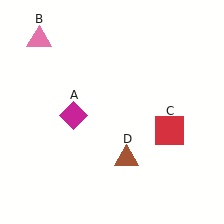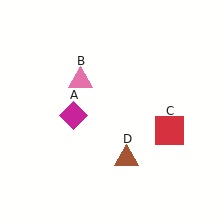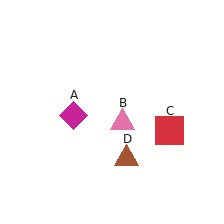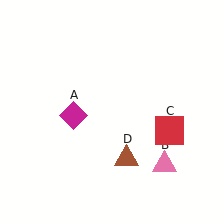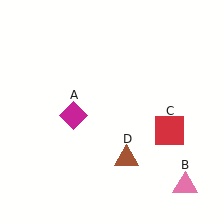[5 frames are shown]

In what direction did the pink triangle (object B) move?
The pink triangle (object B) moved down and to the right.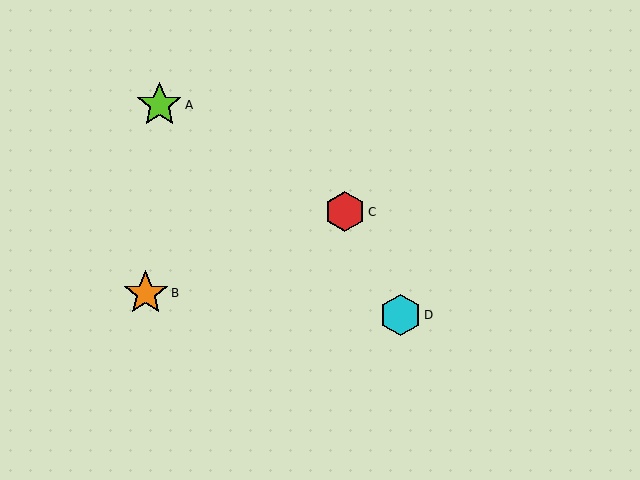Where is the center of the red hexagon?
The center of the red hexagon is at (345, 212).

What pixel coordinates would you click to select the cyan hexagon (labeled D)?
Click at (401, 315) to select the cyan hexagon D.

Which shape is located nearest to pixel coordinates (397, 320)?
The cyan hexagon (labeled D) at (401, 315) is nearest to that location.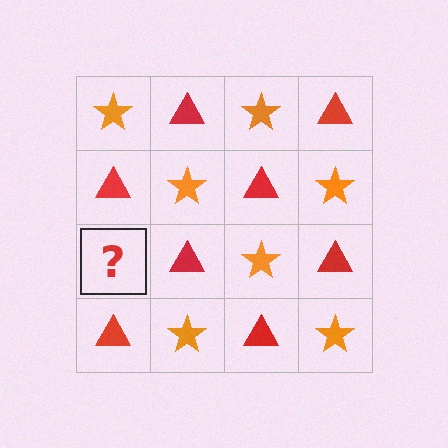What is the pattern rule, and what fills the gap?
The rule is that it alternates orange star and red triangle in a checkerboard pattern. The gap should be filled with an orange star.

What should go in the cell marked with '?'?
The missing cell should contain an orange star.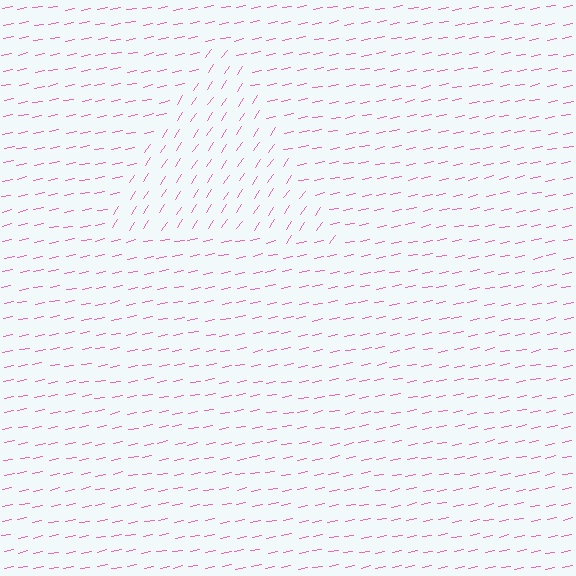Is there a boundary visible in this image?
Yes, there is a texture boundary formed by a change in line orientation.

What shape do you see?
I see a triangle.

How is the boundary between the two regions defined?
The boundary is defined purely by a change in line orientation (approximately 45 degrees difference). All lines are the same color and thickness.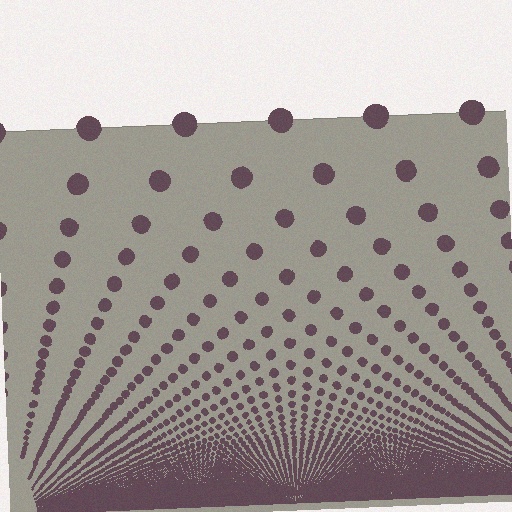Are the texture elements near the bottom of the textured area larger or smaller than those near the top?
Smaller. The gradient is inverted — elements near the bottom are smaller and denser.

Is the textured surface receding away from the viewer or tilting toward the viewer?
The surface appears to tilt toward the viewer. Texture elements get larger and sparser toward the top.